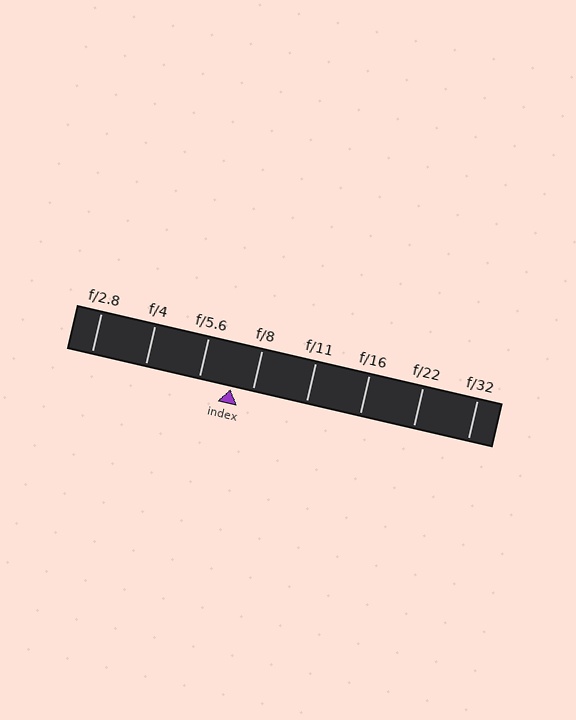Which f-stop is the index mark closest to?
The index mark is closest to f/8.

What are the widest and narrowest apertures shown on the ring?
The widest aperture shown is f/2.8 and the narrowest is f/32.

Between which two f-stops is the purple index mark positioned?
The index mark is between f/5.6 and f/8.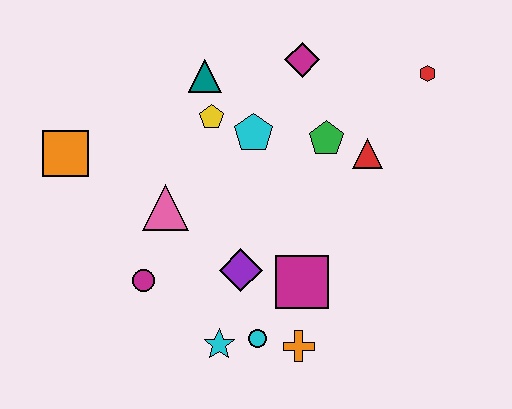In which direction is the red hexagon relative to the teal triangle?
The red hexagon is to the right of the teal triangle.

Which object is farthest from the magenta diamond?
The cyan star is farthest from the magenta diamond.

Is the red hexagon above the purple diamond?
Yes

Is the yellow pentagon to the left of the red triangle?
Yes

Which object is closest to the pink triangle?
The magenta circle is closest to the pink triangle.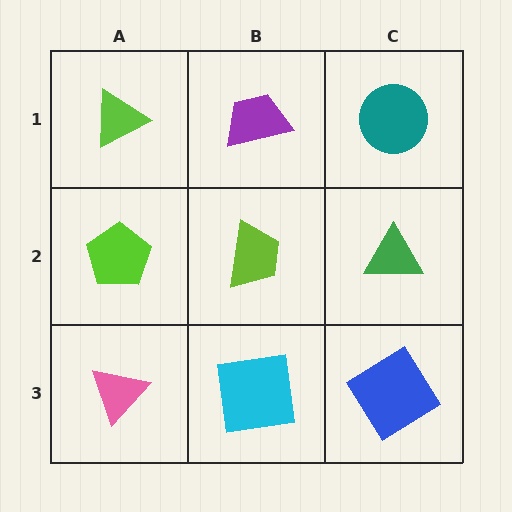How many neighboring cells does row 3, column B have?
3.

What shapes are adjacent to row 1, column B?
A lime trapezoid (row 2, column B), a lime triangle (row 1, column A), a teal circle (row 1, column C).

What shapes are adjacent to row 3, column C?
A green triangle (row 2, column C), a cyan square (row 3, column B).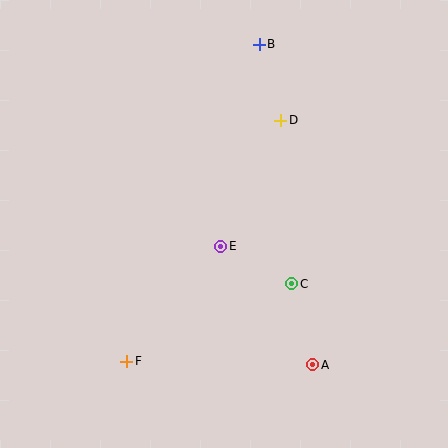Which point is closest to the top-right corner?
Point B is closest to the top-right corner.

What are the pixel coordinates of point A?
Point A is at (313, 365).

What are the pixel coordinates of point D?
Point D is at (281, 120).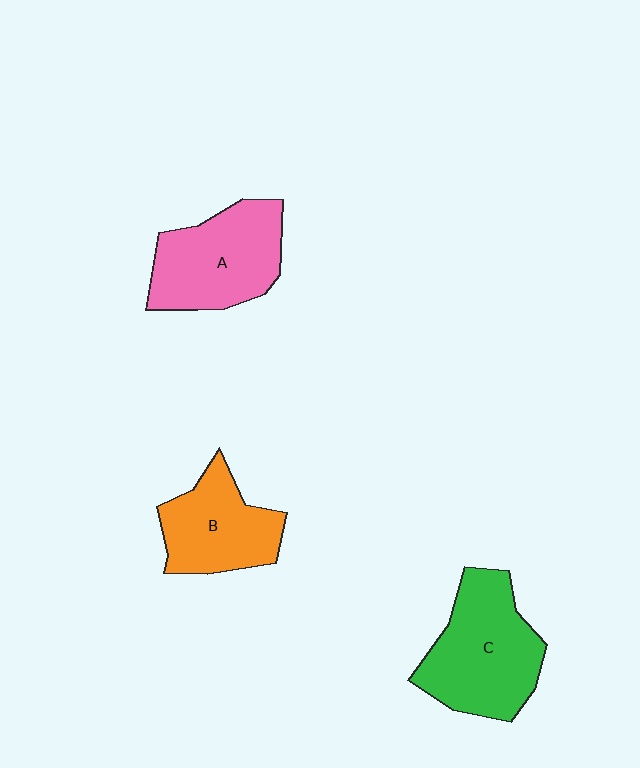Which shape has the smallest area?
Shape B (orange).